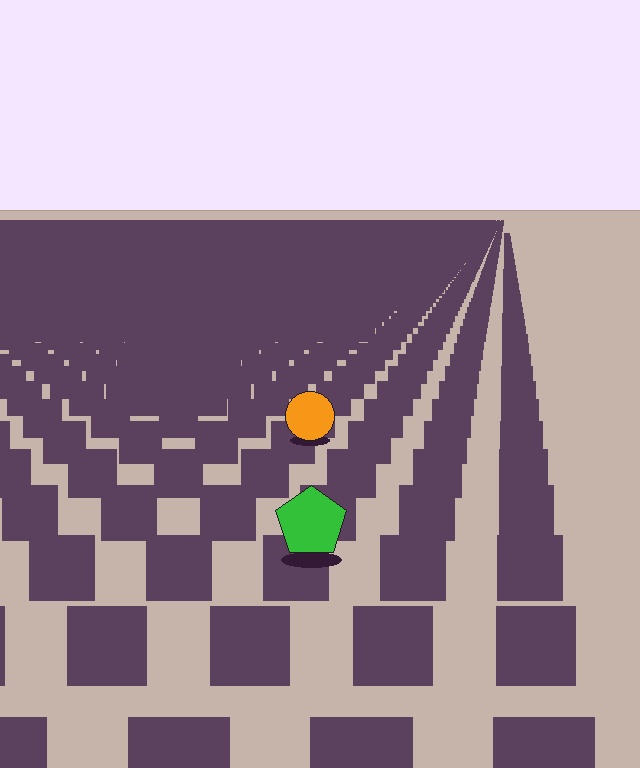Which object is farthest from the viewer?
The orange circle is farthest from the viewer. It appears smaller and the ground texture around it is denser.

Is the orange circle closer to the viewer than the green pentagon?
No. The green pentagon is closer — you can tell from the texture gradient: the ground texture is coarser near it.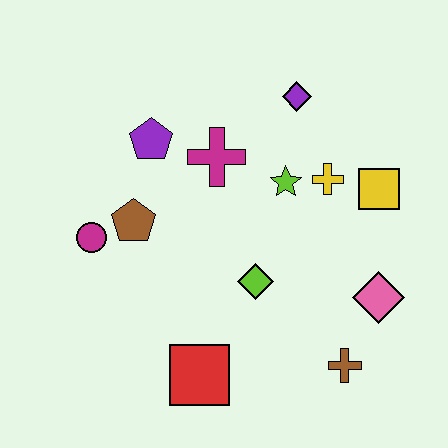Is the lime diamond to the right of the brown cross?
No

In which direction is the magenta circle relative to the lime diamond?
The magenta circle is to the left of the lime diamond.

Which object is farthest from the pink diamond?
The magenta circle is farthest from the pink diamond.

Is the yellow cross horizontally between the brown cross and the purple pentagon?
Yes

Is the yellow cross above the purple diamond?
No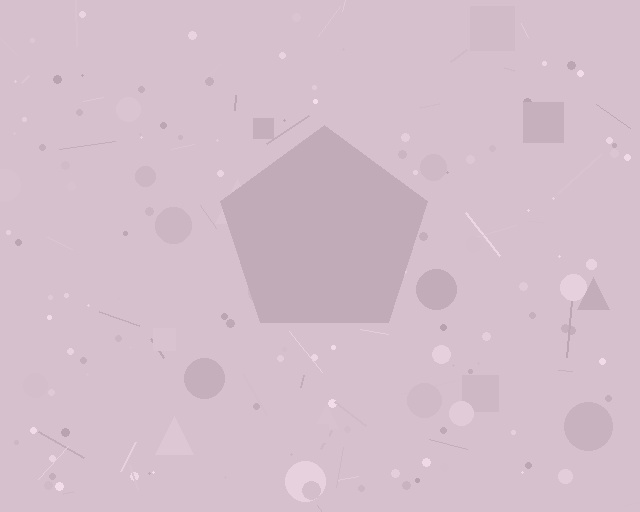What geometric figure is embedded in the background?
A pentagon is embedded in the background.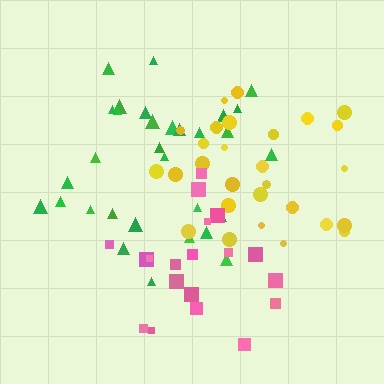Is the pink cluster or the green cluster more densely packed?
Green.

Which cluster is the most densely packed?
Green.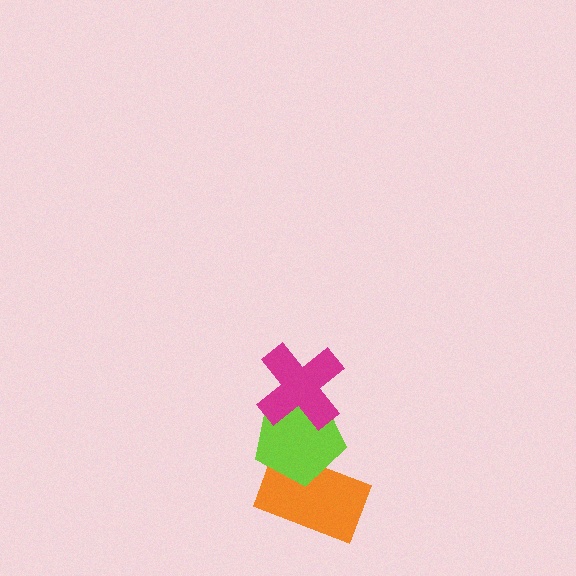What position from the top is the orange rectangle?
The orange rectangle is 3rd from the top.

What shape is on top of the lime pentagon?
The magenta cross is on top of the lime pentagon.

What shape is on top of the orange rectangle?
The lime pentagon is on top of the orange rectangle.